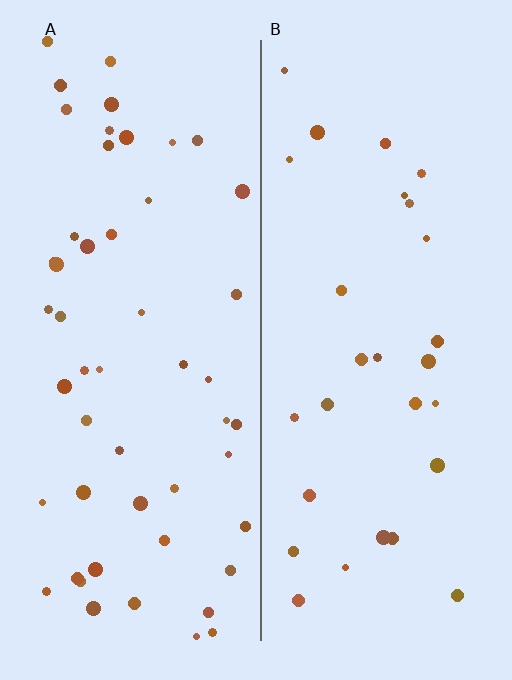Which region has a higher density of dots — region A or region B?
A (the left).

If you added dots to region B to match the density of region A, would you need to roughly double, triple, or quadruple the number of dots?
Approximately double.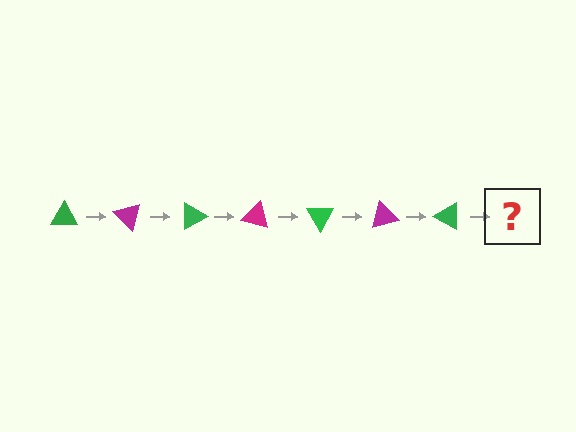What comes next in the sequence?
The next element should be a magenta triangle, rotated 315 degrees from the start.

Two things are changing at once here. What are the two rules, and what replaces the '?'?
The two rules are that it rotates 45 degrees each step and the color cycles through green and magenta. The '?' should be a magenta triangle, rotated 315 degrees from the start.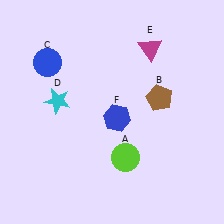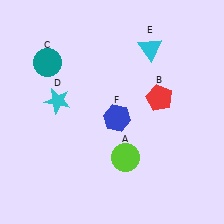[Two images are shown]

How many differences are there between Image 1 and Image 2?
There are 3 differences between the two images.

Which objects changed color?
B changed from brown to red. C changed from blue to teal. E changed from magenta to cyan.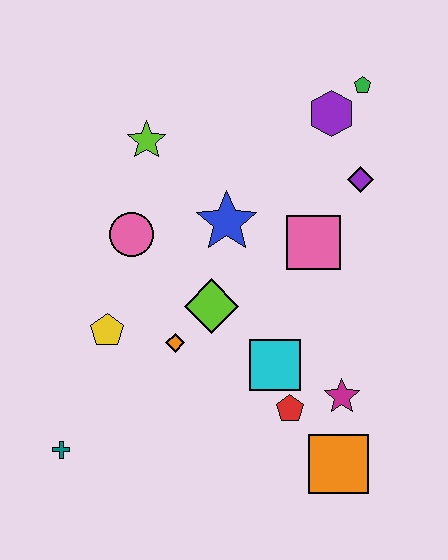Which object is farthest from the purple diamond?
The teal cross is farthest from the purple diamond.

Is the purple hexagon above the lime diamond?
Yes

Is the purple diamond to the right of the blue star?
Yes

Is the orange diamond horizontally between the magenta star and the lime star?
Yes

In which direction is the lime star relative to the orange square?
The lime star is above the orange square.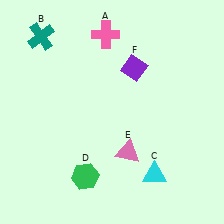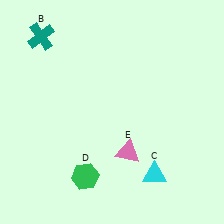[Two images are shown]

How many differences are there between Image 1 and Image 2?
There are 2 differences between the two images.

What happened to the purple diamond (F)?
The purple diamond (F) was removed in Image 2. It was in the top-right area of Image 1.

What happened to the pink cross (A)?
The pink cross (A) was removed in Image 2. It was in the top-left area of Image 1.